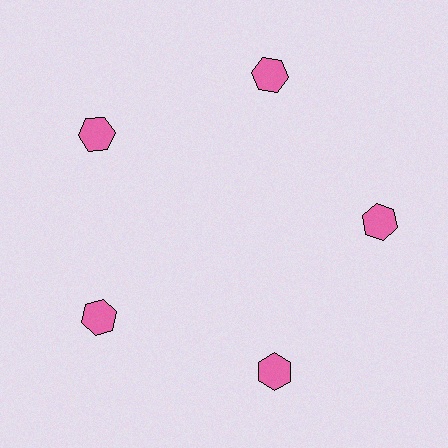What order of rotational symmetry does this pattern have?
This pattern has 5-fold rotational symmetry.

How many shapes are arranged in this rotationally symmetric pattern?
There are 5 shapes, arranged in 5 groups of 1.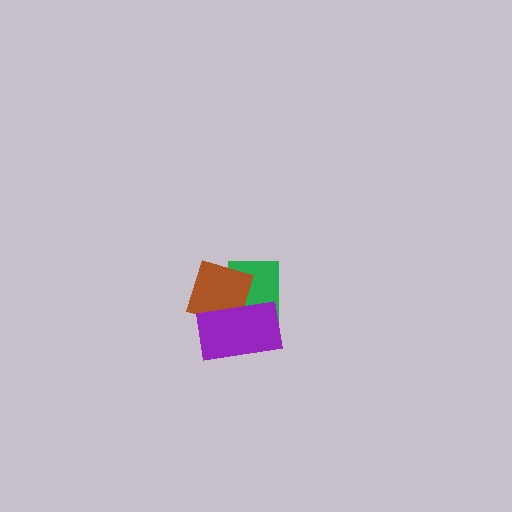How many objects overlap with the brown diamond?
2 objects overlap with the brown diamond.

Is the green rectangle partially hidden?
Yes, it is partially covered by another shape.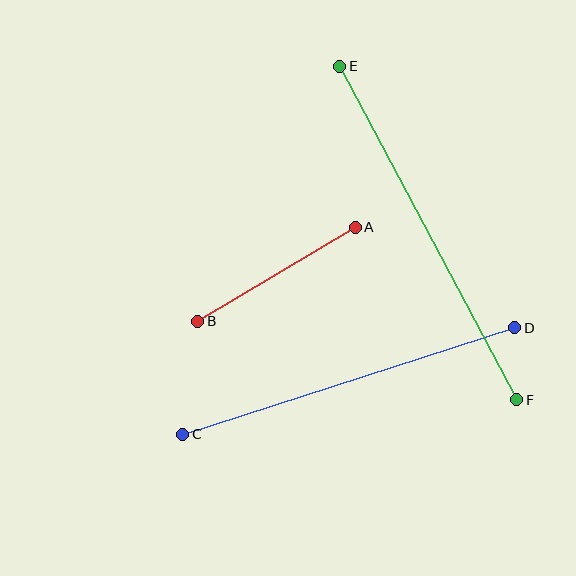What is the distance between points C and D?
The distance is approximately 349 pixels.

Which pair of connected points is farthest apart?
Points E and F are farthest apart.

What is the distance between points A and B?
The distance is approximately 183 pixels.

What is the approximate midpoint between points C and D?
The midpoint is at approximately (349, 381) pixels.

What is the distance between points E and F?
The distance is approximately 378 pixels.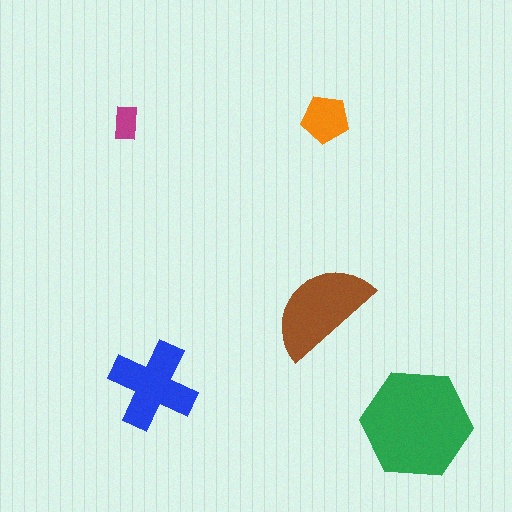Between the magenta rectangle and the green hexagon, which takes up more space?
The green hexagon.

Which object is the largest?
The green hexagon.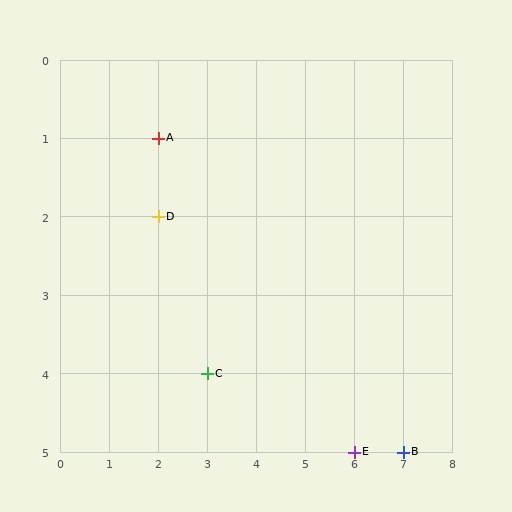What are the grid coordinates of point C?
Point C is at grid coordinates (3, 4).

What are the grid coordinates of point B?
Point B is at grid coordinates (7, 5).